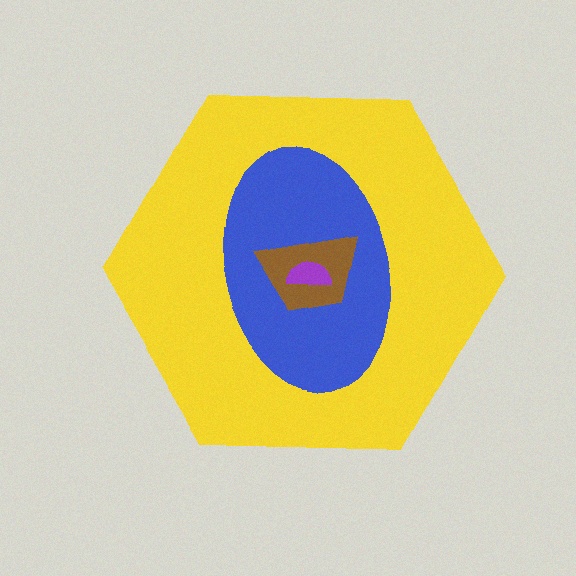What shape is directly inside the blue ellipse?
The brown trapezoid.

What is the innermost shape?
The purple semicircle.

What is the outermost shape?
The yellow hexagon.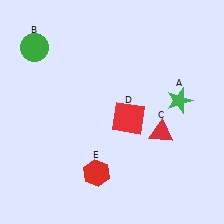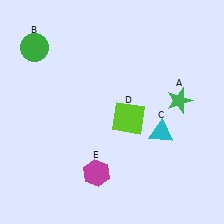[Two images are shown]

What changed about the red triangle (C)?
In Image 1, C is red. In Image 2, it changed to cyan.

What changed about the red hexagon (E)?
In Image 1, E is red. In Image 2, it changed to magenta.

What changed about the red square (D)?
In Image 1, D is red. In Image 2, it changed to lime.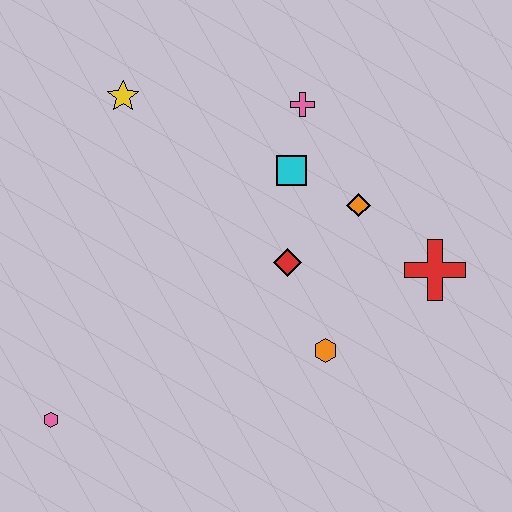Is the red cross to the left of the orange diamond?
No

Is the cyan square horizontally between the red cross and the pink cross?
No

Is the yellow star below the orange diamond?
No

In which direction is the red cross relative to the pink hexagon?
The red cross is to the right of the pink hexagon.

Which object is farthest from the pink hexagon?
The red cross is farthest from the pink hexagon.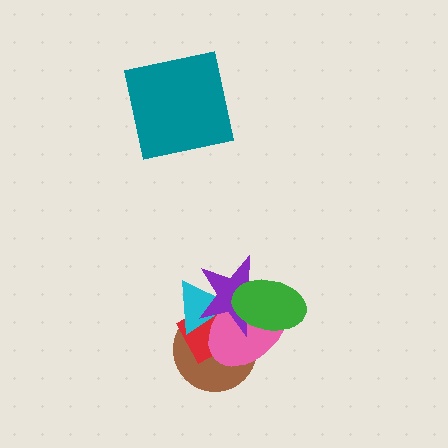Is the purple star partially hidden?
Yes, it is partially covered by another shape.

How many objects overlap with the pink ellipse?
5 objects overlap with the pink ellipse.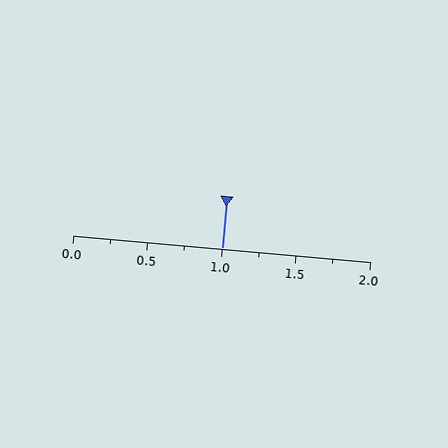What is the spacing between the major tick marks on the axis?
The major ticks are spaced 0.5 apart.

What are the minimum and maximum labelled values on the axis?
The axis runs from 0.0 to 2.0.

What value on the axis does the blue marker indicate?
The marker indicates approximately 1.